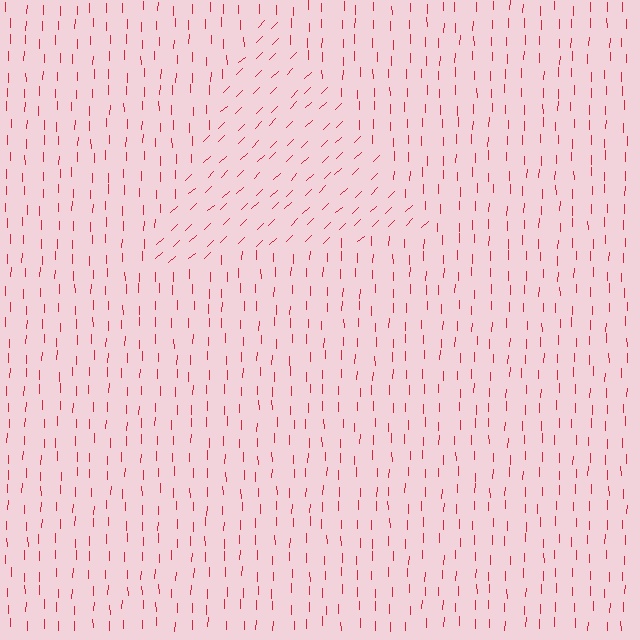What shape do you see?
I see a triangle.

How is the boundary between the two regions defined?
The boundary is defined purely by a change in line orientation (approximately 45 degrees difference). All lines are the same color and thickness.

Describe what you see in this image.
The image is filled with small red line segments. A triangle region in the image has lines oriented differently from the surrounding lines, creating a visible texture boundary.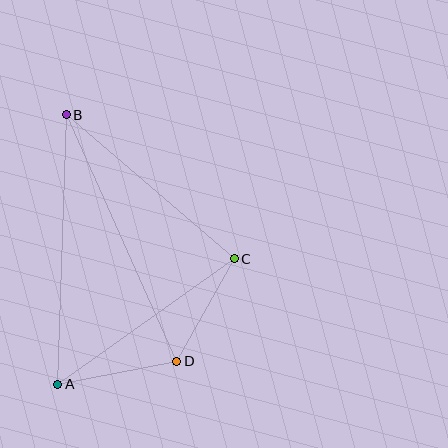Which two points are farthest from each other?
Points B and D are farthest from each other.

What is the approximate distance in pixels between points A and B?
The distance between A and B is approximately 270 pixels.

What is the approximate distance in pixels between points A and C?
The distance between A and C is approximately 217 pixels.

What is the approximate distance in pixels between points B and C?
The distance between B and C is approximately 221 pixels.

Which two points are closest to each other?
Points C and D are closest to each other.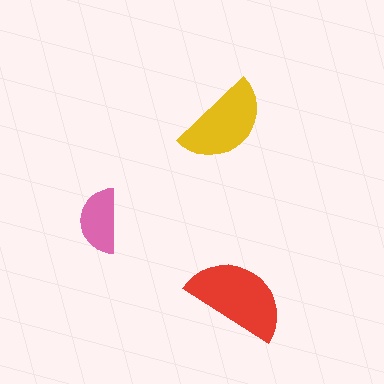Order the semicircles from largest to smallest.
the red one, the yellow one, the pink one.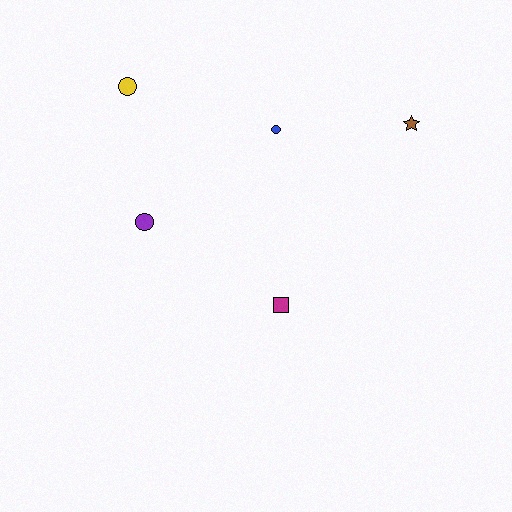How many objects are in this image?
There are 5 objects.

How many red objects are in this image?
There are no red objects.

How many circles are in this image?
There are 3 circles.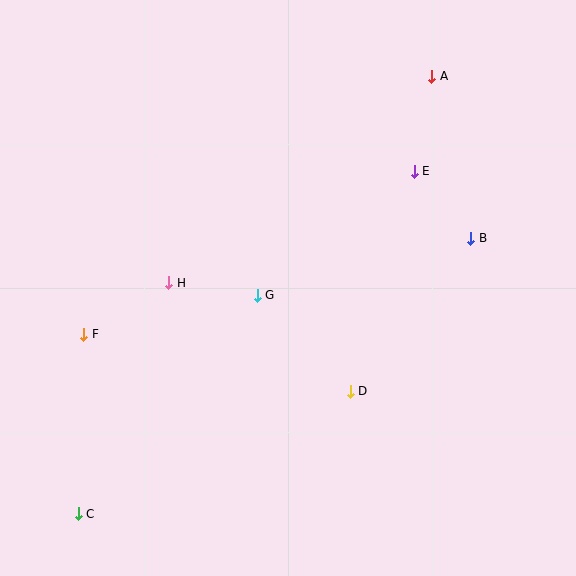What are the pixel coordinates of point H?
Point H is at (169, 283).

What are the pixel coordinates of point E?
Point E is at (414, 171).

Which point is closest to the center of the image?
Point G at (257, 295) is closest to the center.